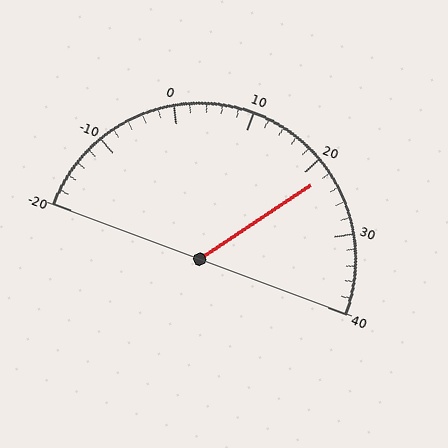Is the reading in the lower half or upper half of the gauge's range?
The reading is in the upper half of the range (-20 to 40).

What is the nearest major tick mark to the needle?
The nearest major tick mark is 20.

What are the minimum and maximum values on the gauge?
The gauge ranges from -20 to 40.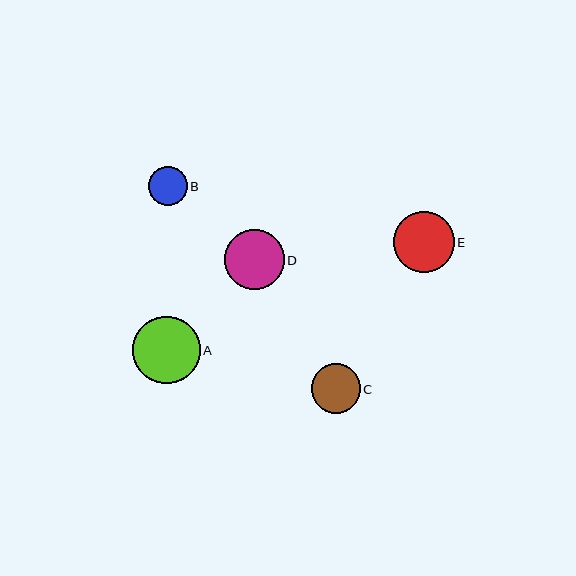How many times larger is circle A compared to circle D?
Circle A is approximately 1.1 times the size of circle D.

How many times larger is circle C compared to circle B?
Circle C is approximately 1.3 times the size of circle B.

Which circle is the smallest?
Circle B is the smallest with a size of approximately 39 pixels.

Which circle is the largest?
Circle A is the largest with a size of approximately 67 pixels.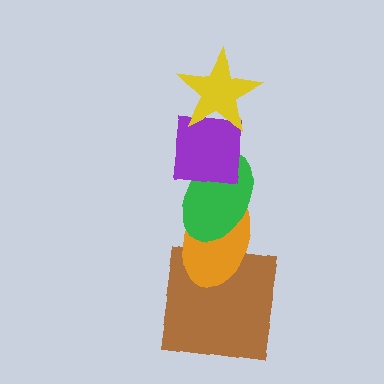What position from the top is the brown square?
The brown square is 5th from the top.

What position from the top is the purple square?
The purple square is 2nd from the top.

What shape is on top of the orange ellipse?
The green ellipse is on top of the orange ellipse.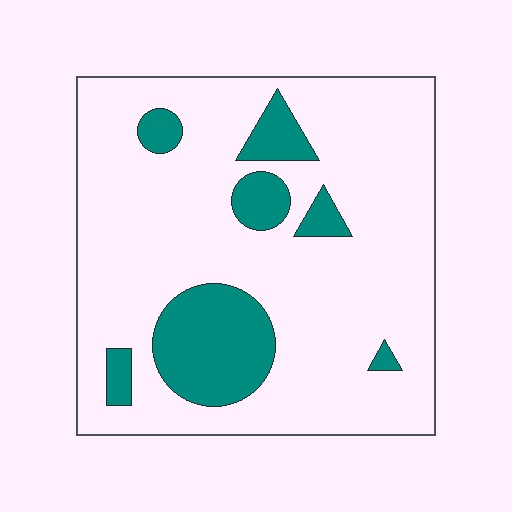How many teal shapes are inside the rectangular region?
7.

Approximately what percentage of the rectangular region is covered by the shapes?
Approximately 20%.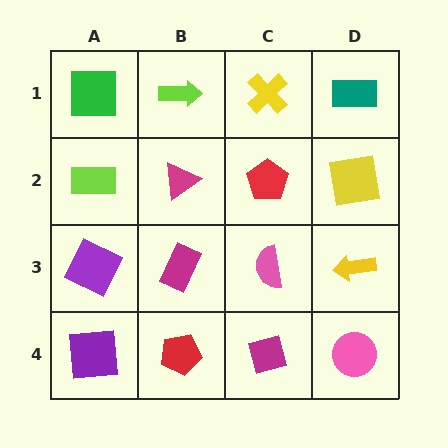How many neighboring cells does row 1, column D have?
2.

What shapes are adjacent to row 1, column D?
A yellow square (row 2, column D), a yellow cross (row 1, column C).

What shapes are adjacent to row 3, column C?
A red pentagon (row 2, column C), a magenta square (row 4, column C), a magenta rectangle (row 3, column B), a yellow arrow (row 3, column D).